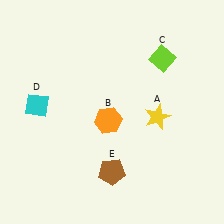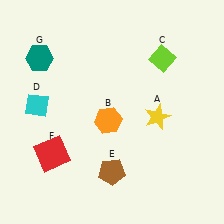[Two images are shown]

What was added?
A red square (F), a teal hexagon (G) were added in Image 2.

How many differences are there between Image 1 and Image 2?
There are 2 differences between the two images.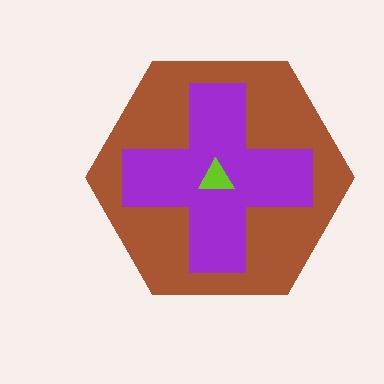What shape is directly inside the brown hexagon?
The purple cross.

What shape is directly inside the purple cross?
The lime triangle.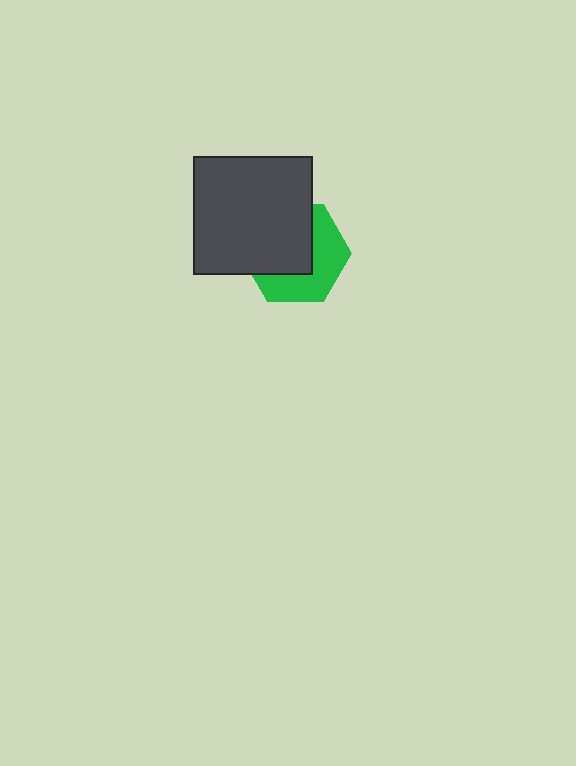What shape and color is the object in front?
The object in front is a dark gray square.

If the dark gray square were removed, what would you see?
You would see the complete green hexagon.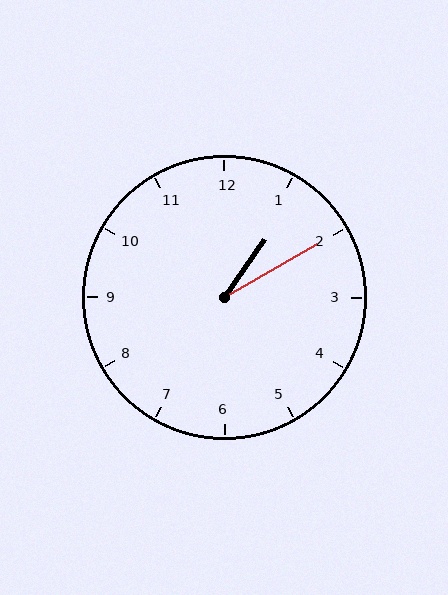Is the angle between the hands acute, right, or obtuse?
It is acute.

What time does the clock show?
1:10.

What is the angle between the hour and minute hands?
Approximately 25 degrees.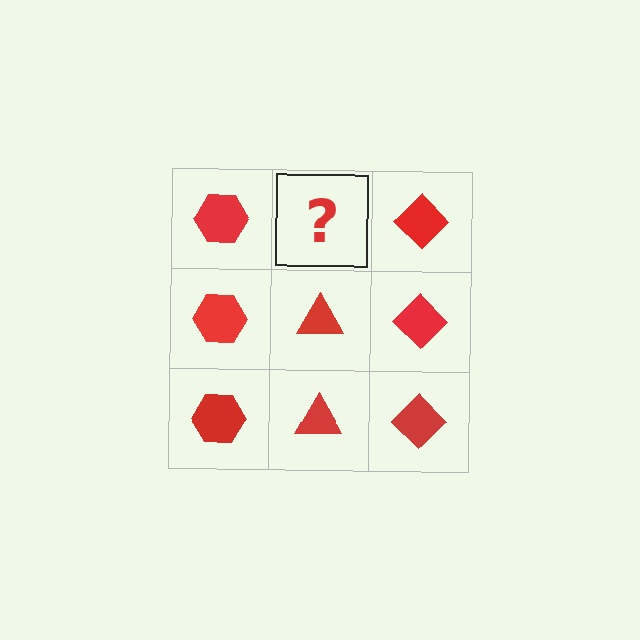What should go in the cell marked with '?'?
The missing cell should contain a red triangle.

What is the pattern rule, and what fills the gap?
The rule is that each column has a consistent shape. The gap should be filled with a red triangle.